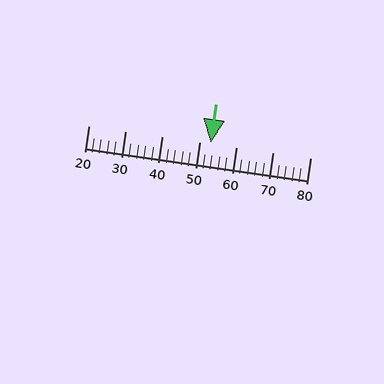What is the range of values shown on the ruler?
The ruler shows values from 20 to 80.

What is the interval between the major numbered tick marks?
The major tick marks are spaced 10 units apart.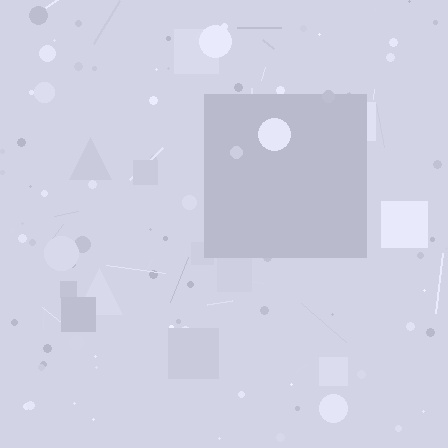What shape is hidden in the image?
A square is hidden in the image.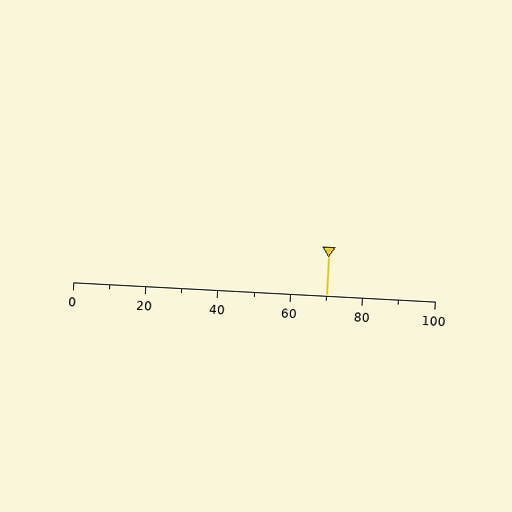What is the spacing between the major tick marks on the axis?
The major ticks are spaced 20 apart.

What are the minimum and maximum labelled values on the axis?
The axis runs from 0 to 100.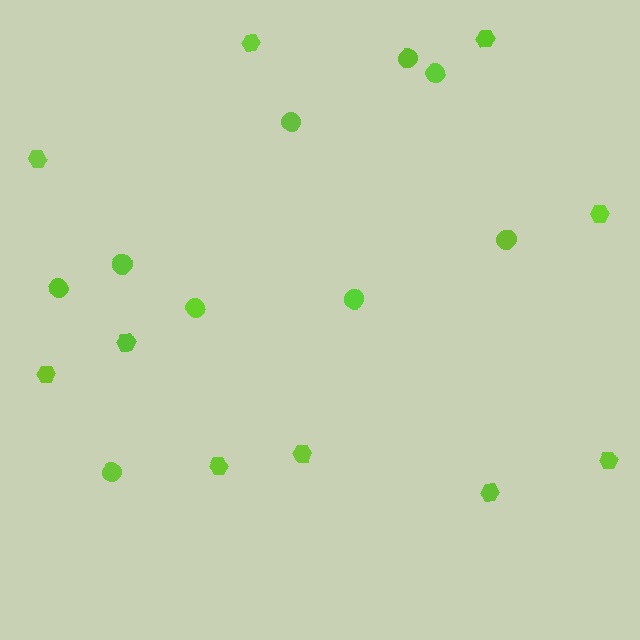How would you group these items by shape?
There are 2 groups: one group of circles (9) and one group of hexagons (10).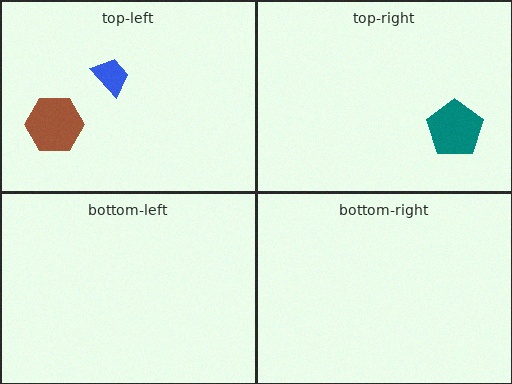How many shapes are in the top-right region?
1.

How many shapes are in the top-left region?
2.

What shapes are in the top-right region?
The teal pentagon.